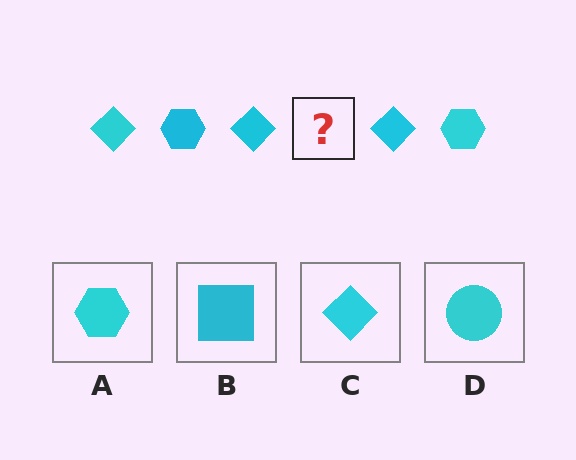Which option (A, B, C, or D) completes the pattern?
A.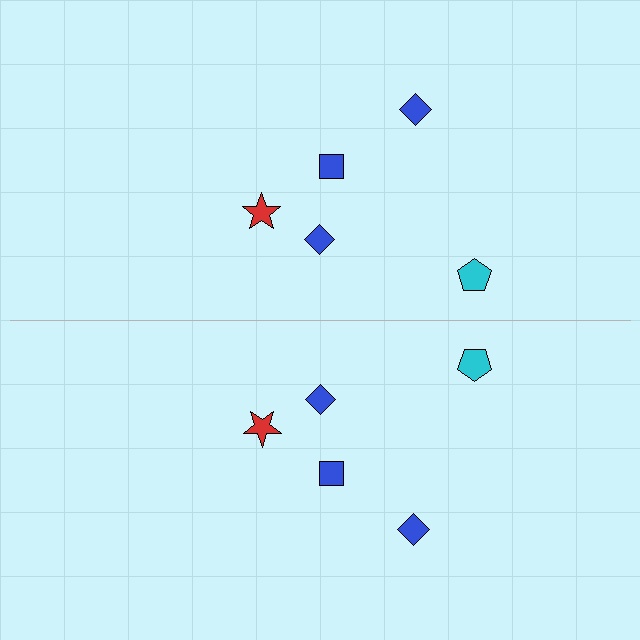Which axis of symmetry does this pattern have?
The pattern has a horizontal axis of symmetry running through the center of the image.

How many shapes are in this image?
There are 10 shapes in this image.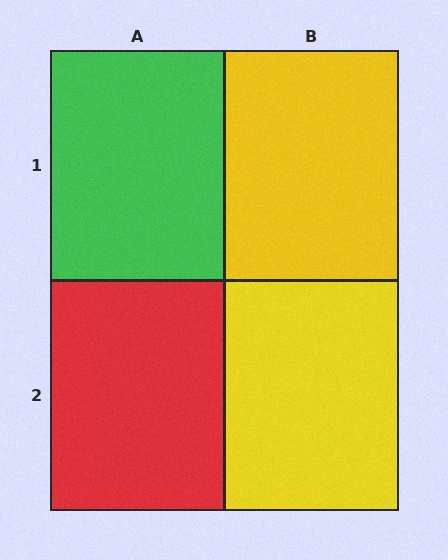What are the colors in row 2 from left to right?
Red, yellow.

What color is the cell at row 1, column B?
Yellow.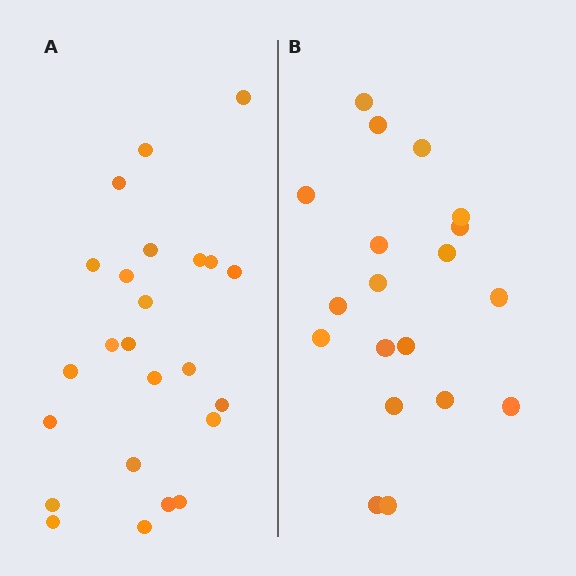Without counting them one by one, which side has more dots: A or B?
Region A (the left region) has more dots.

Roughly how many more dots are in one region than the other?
Region A has about 5 more dots than region B.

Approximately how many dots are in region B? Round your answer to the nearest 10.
About 20 dots. (The exact count is 19, which rounds to 20.)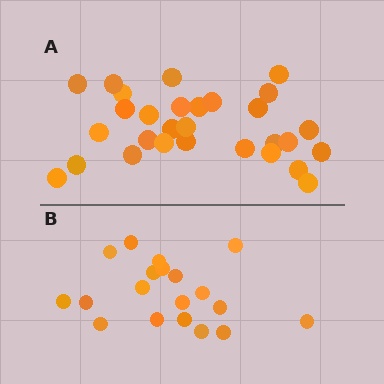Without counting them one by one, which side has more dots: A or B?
Region A (the top region) has more dots.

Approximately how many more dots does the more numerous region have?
Region A has roughly 10 or so more dots than region B.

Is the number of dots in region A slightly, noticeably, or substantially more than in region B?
Region A has substantially more. The ratio is roughly 1.5 to 1.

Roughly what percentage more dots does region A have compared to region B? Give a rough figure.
About 55% more.